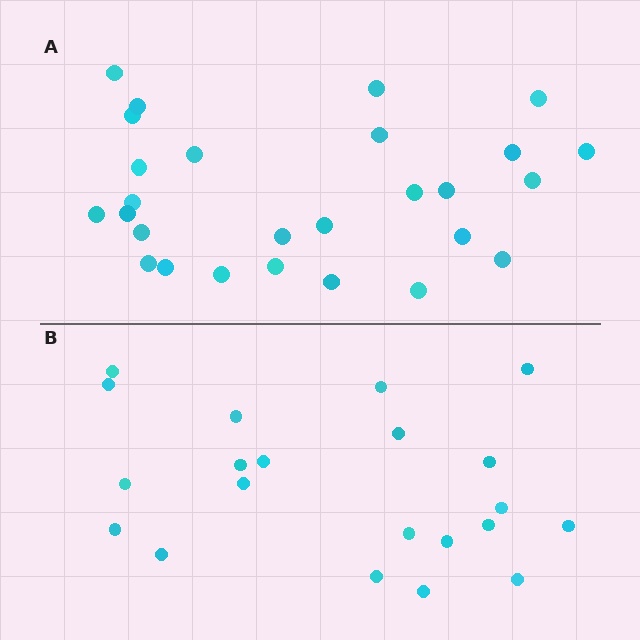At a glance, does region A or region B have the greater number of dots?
Region A (the top region) has more dots.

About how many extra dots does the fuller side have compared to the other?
Region A has about 6 more dots than region B.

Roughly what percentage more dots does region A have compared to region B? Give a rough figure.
About 30% more.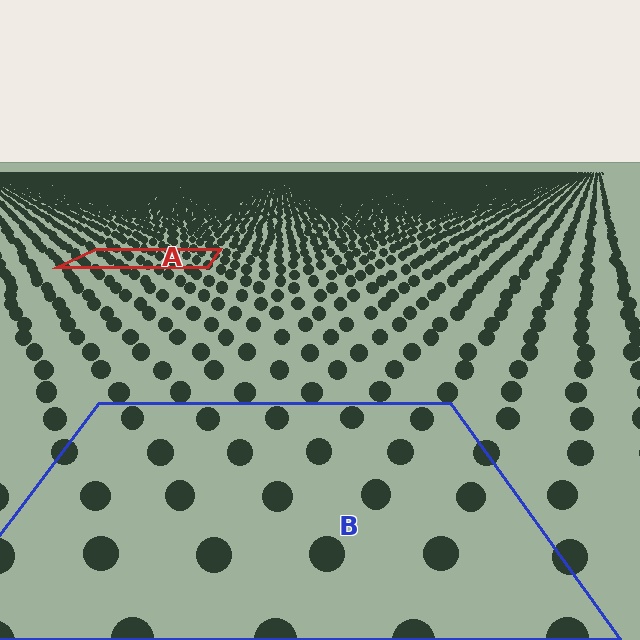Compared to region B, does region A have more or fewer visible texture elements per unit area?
Region A has more texture elements per unit area — they are packed more densely because it is farther away.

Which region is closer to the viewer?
Region B is closer. The texture elements there are larger and more spread out.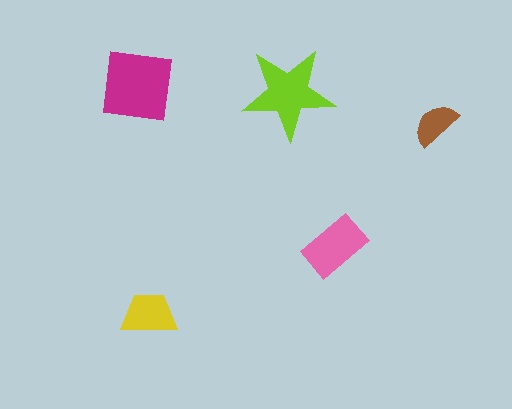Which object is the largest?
The magenta square.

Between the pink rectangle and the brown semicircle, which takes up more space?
The pink rectangle.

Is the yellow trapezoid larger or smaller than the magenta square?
Smaller.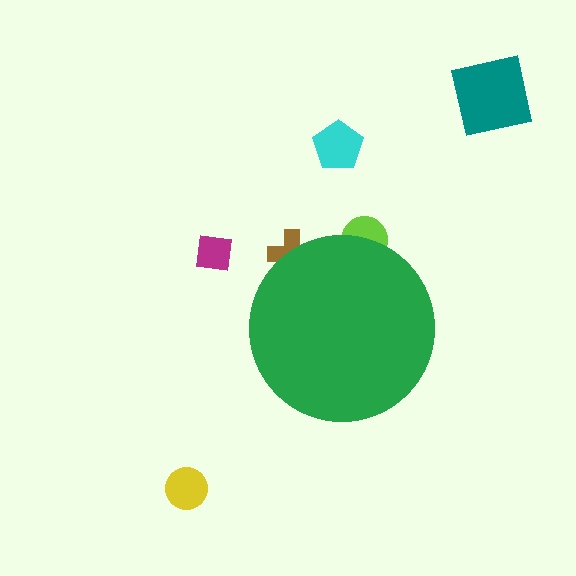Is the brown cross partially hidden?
Yes, the brown cross is partially hidden behind the green circle.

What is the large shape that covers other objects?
A green circle.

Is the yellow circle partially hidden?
No, the yellow circle is fully visible.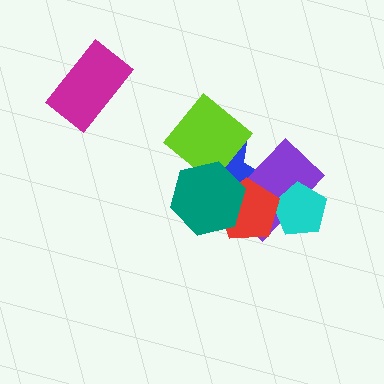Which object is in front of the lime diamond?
The teal hexagon is in front of the lime diamond.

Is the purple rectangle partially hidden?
Yes, it is partially covered by another shape.